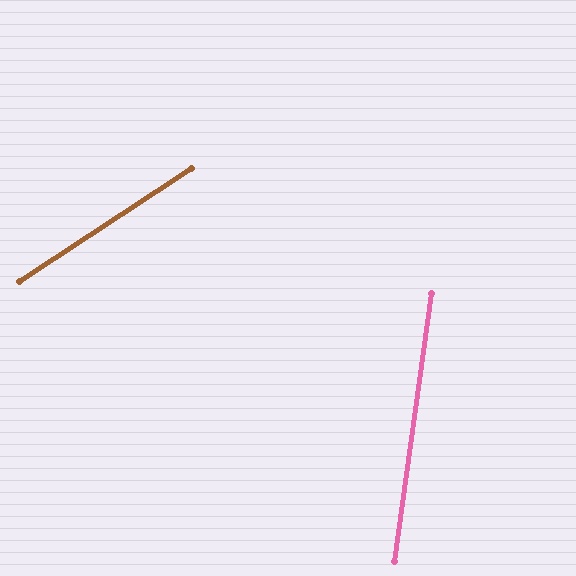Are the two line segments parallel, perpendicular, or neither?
Neither parallel nor perpendicular — they differ by about 49°.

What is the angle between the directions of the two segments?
Approximately 49 degrees.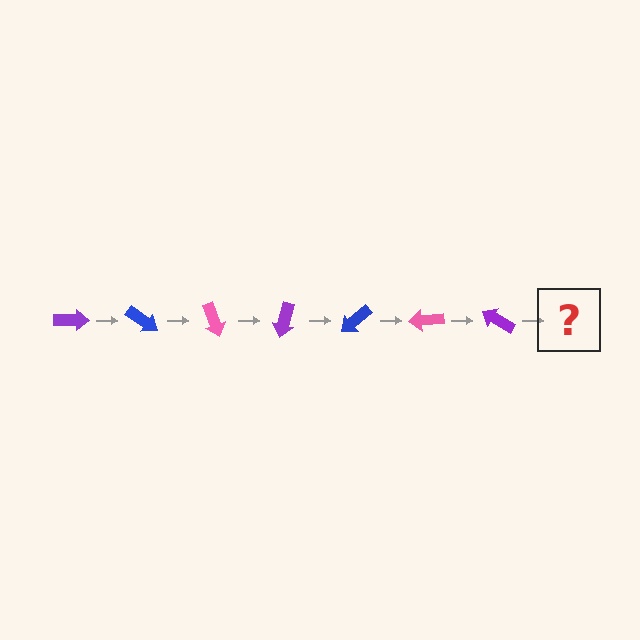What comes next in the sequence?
The next element should be a blue arrow, rotated 245 degrees from the start.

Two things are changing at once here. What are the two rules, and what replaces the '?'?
The two rules are that it rotates 35 degrees each step and the color cycles through purple, blue, and pink. The '?' should be a blue arrow, rotated 245 degrees from the start.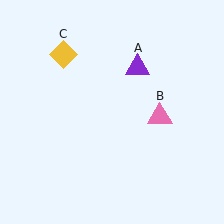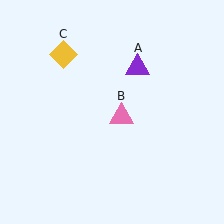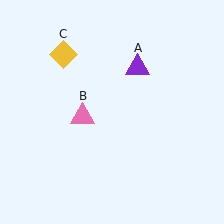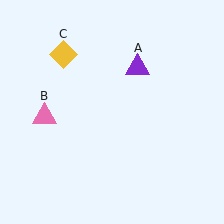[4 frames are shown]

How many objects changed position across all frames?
1 object changed position: pink triangle (object B).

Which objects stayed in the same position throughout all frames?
Purple triangle (object A) and yellow diamond (object C) remained stationary.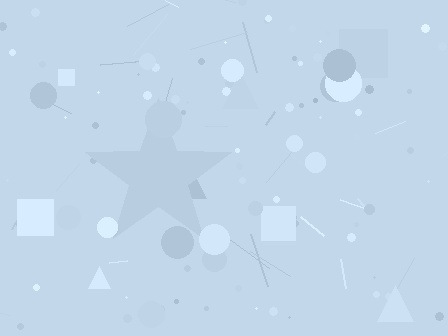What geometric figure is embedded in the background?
A star is embedded in the background.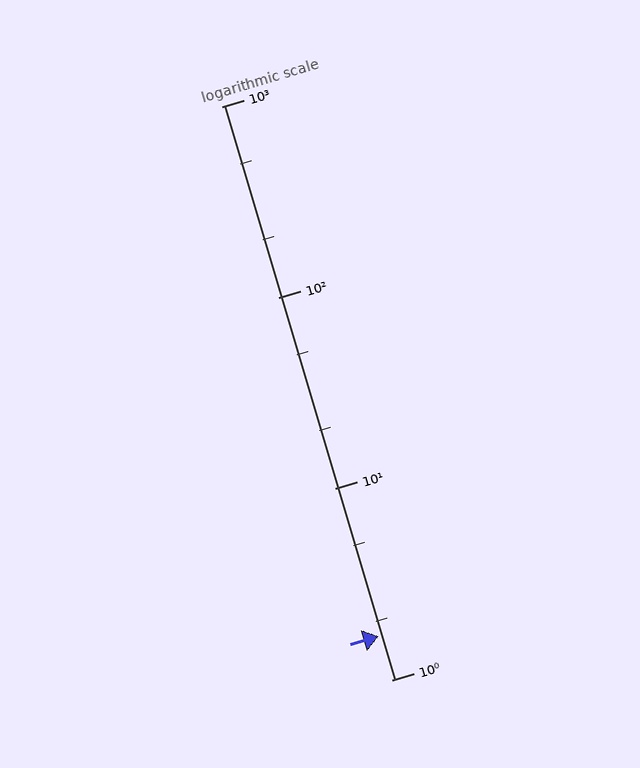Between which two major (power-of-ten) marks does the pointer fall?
The pointer is between 1 and 10.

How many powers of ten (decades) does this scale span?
The scale spans 3 decades, from 1 to 1000.